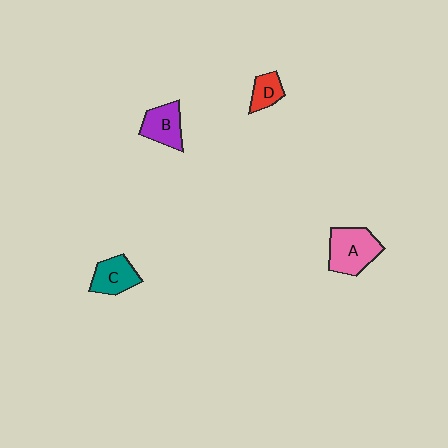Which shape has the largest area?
Shape A (pink).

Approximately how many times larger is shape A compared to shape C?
Approximately 1.4 times.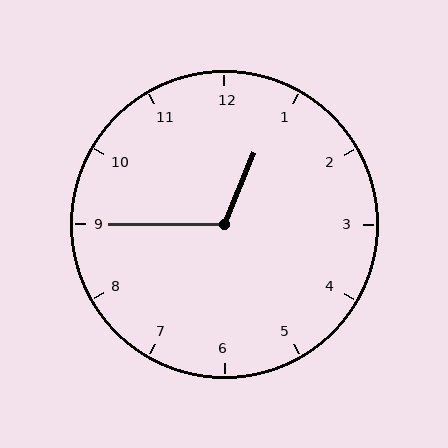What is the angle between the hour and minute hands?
Approximately 112 degrees.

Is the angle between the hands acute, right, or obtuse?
It is obtuse.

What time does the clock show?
12:45.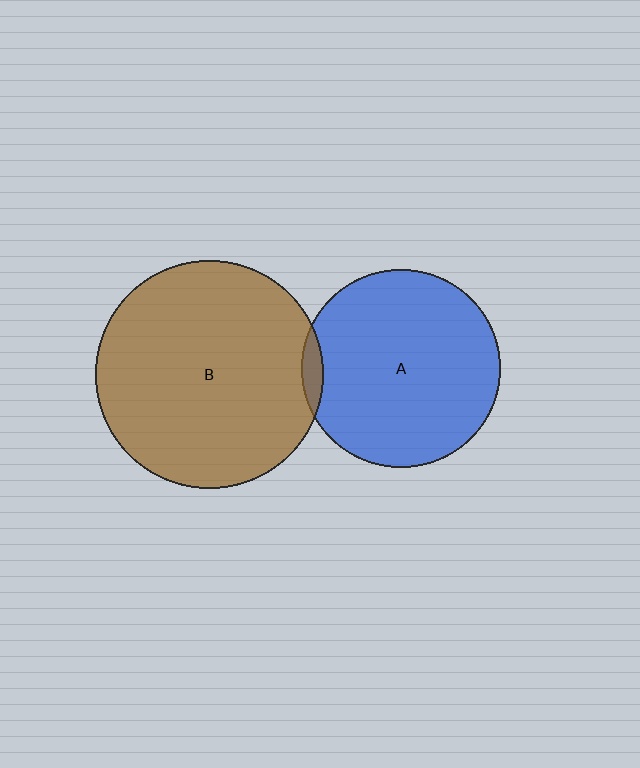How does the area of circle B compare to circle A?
Approximately 1.3 times.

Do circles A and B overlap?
Yes.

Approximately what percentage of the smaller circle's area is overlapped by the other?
Approximately 5%.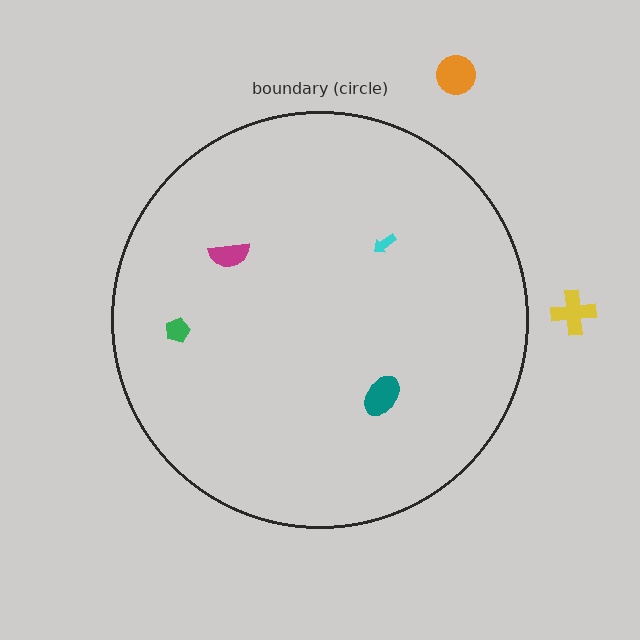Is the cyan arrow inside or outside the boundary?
Inside.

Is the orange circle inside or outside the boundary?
Outside.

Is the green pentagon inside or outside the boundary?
Inside.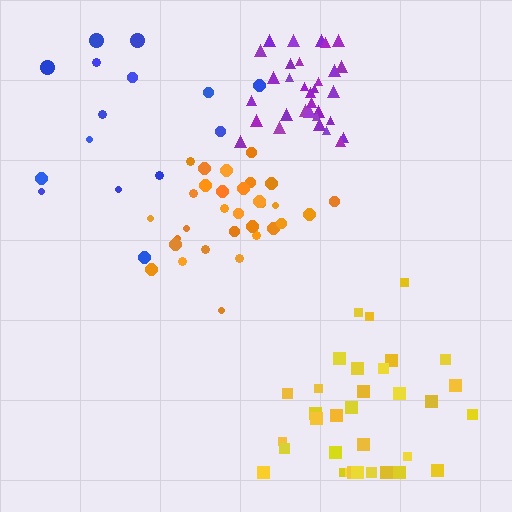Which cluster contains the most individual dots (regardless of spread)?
Yellow (34).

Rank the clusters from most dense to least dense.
purple, orange, yellow, blue.